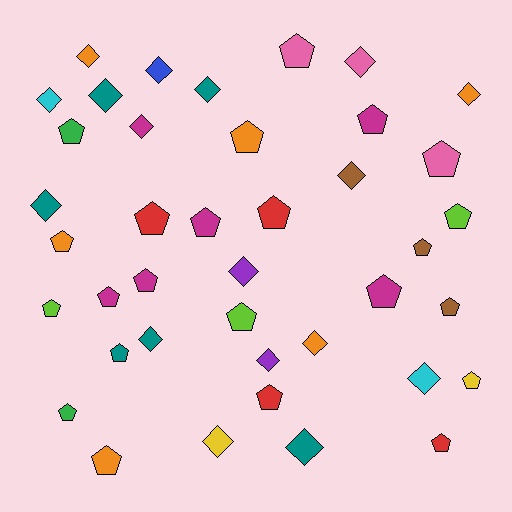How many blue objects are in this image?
There is 1 blue object.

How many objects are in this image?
There are 40 objects.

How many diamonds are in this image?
There are 17 diamonds.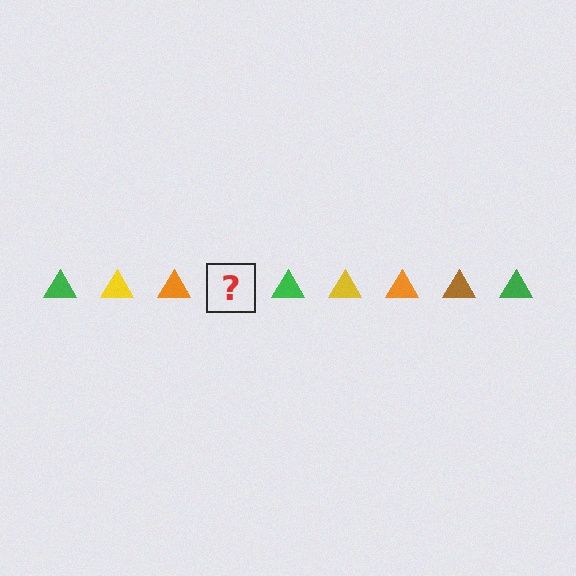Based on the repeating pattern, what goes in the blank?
The blank should be a brown triangle.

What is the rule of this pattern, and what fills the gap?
The rule is that the pattern cycles through green, yellow, orange, brown triangles. The gap should be filled with a brown triangle.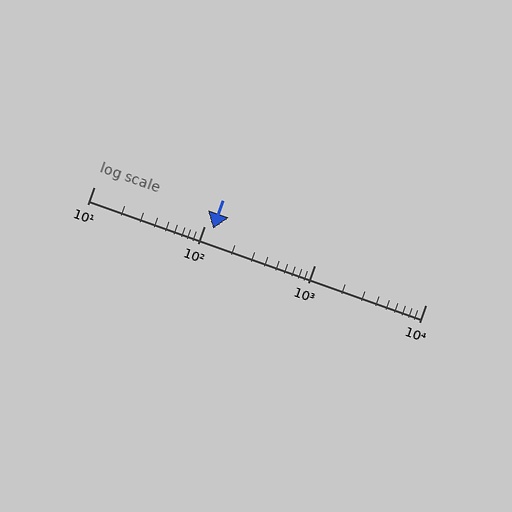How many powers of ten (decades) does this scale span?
The scale spans 3 decades, from 10 to 10000.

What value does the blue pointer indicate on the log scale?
The pointer indicates approximately 120.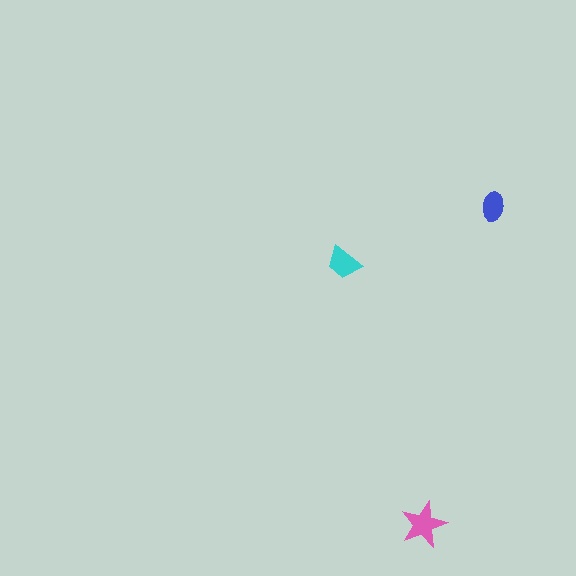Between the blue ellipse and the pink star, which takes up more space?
The pink star.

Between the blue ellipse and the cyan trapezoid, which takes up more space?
The cyan trapezoid.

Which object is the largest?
The pink star.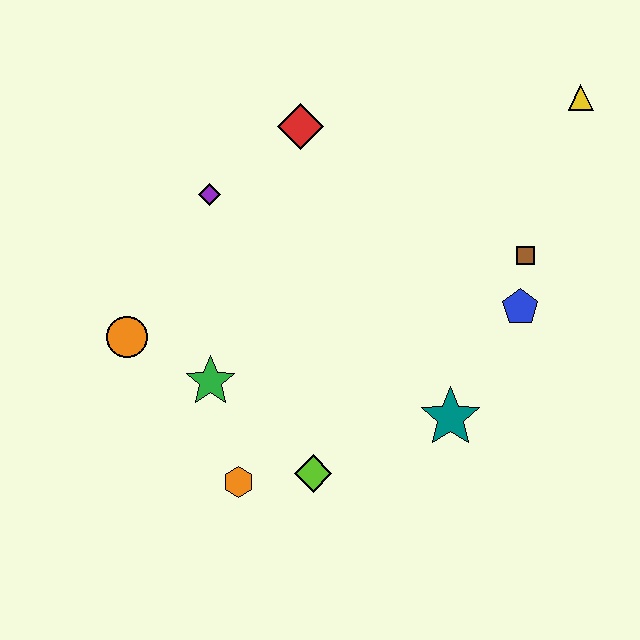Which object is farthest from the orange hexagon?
The yellow triangle is farthest from the orange hexagon.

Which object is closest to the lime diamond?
The orange hexagon is closest to the lime diamond.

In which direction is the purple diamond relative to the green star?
The purple diamond is above the green star.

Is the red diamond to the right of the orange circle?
Yes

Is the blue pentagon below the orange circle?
No